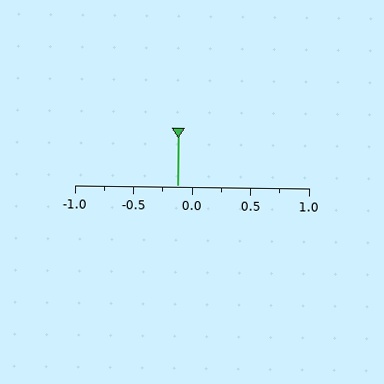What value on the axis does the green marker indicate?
The marker indicates approximately -0.12.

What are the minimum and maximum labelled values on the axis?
The axis runs from -1.0 to 1.0.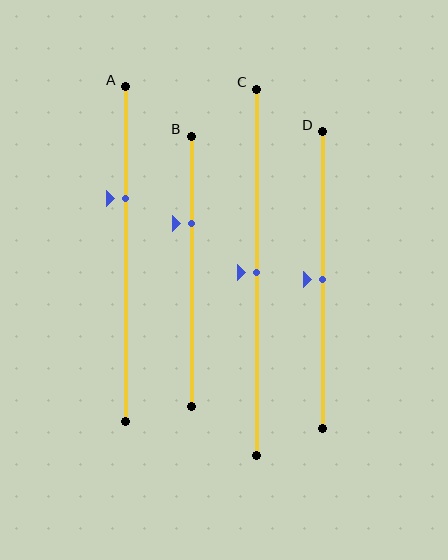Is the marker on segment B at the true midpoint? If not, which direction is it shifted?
No, the marker on segment B is shifted upward by about 18% of the segment length.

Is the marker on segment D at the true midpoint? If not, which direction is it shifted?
Yes, the marker on segment D is at the true midpoint.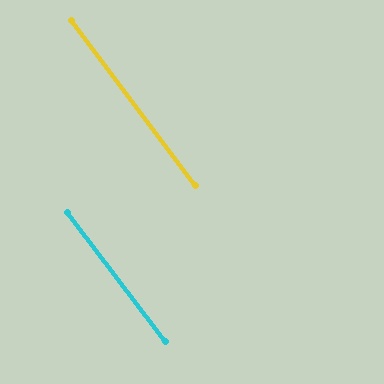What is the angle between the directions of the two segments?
Approximately 0 degrees.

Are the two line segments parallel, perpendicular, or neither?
Parallel — their directions differ by only 0.2°.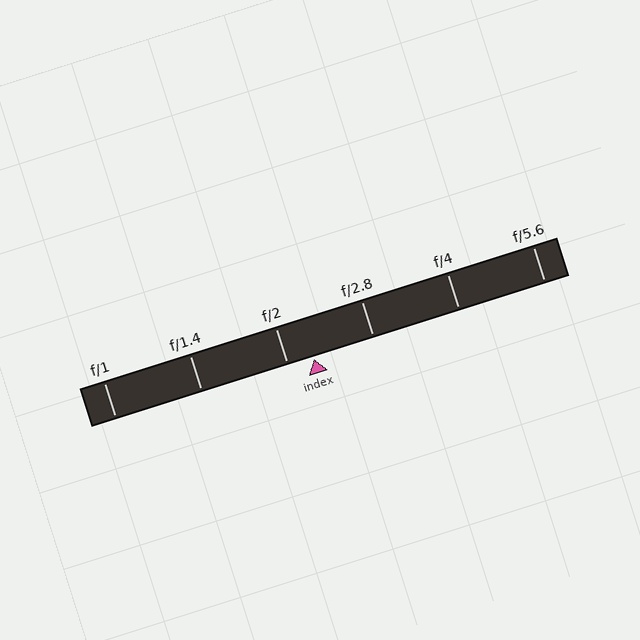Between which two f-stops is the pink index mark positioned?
The index mark is between f/2 and f/2.8.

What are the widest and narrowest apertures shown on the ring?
The widest aperture shown is f/1 and the narrowest is f/5.6.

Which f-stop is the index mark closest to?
The index mark is closest to f/2.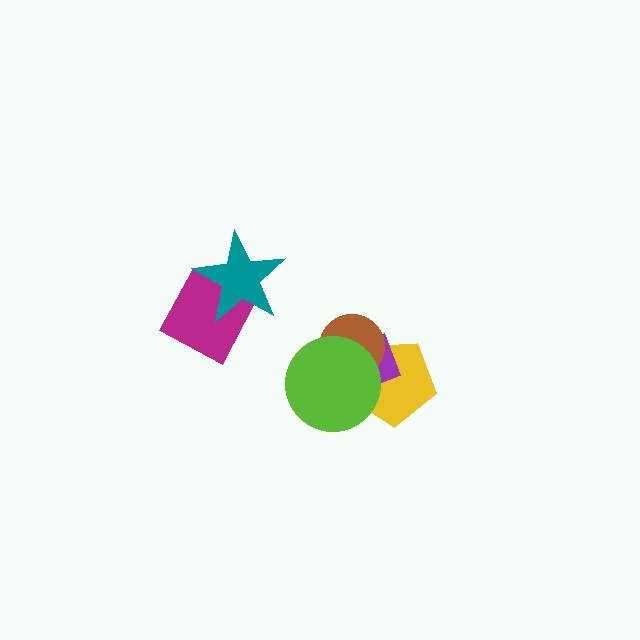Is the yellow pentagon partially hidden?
Yes, it is partially covered by another shape.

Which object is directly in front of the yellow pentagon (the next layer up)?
The purple diamond is directly in front of the yellow pentagon.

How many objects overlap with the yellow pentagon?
3 objects overlap with the yellow pentagon.